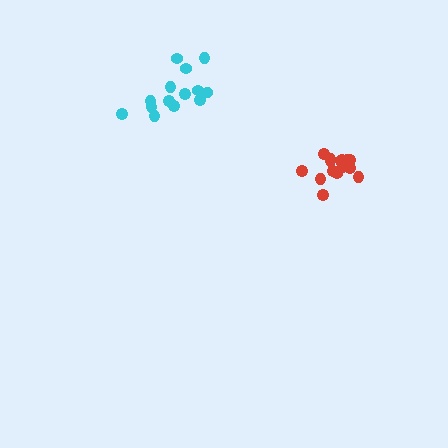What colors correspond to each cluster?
The clusters are colored: cyan, red.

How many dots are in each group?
Group 1: 14 dots, Group 2: 15 dots (29 total).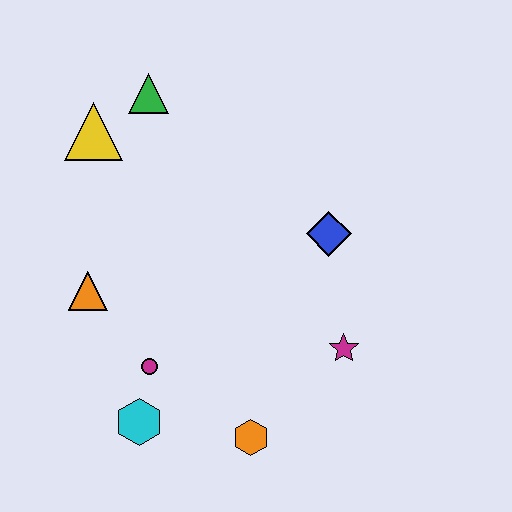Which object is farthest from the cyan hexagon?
The green triangle is farthest from the cyan hexagon.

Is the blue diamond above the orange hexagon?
Yes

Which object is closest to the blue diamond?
The magenta star is closest to the blue diamond.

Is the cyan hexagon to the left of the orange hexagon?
Yes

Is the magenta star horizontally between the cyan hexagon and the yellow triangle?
No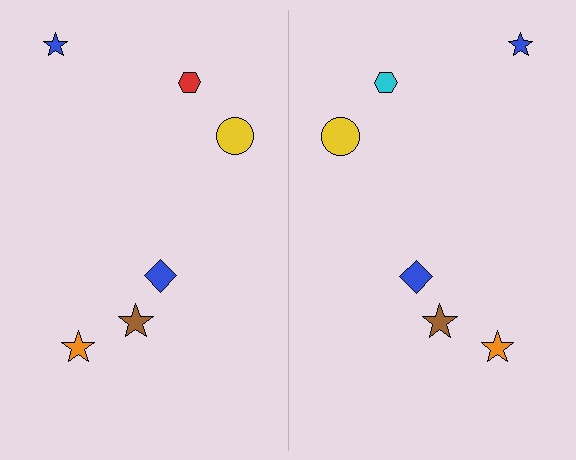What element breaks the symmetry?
The cyan hexagon on the right side breaks the symmetry — its mirror counterpart is red.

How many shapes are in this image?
There are 12 shapes in this image.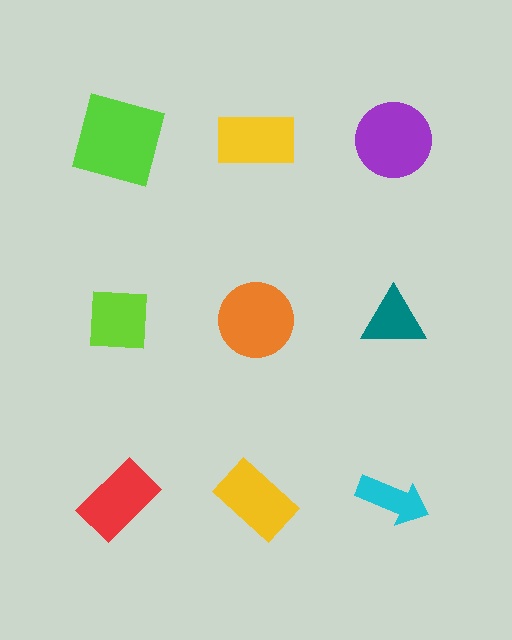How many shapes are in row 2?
3 shapes.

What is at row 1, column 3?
A purple circle.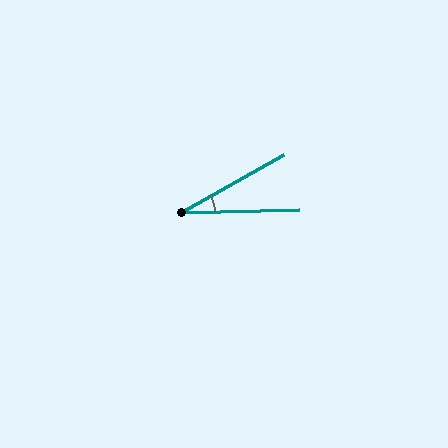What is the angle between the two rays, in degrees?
Approximately 28 degrees.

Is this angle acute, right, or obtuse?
It is acute.